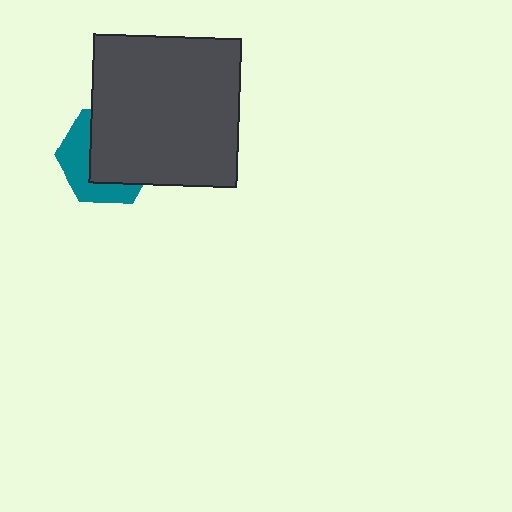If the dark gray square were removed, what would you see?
You would see the complete teal hexagon.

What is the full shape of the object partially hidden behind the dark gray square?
The partially hidden object is a teal hexagon.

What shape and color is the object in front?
The object in front is a dark gray square.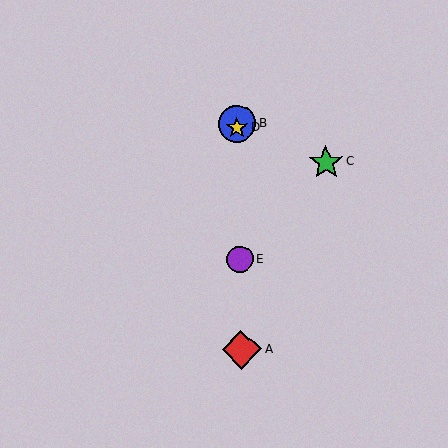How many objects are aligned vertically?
4 objects (A, B, D, E) are aligned vertically.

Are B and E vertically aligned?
Yes, both are at x≈237.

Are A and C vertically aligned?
No, A is at x≈242 and C is at x≈326.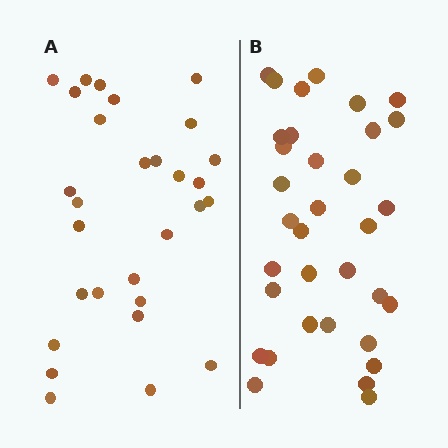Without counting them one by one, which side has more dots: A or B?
Region B (the right region) has more dots.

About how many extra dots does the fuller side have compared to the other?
Region B has about 5 more dots than region A.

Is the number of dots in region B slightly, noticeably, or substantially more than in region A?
Region B has only slightly more — the two regions are fairly close. The ratio is roughly 1.2 to 1.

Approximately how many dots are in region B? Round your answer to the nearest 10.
About 30 dots. (The exact count is 34, which rounds to 30.)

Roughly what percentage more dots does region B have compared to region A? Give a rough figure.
About 15% more.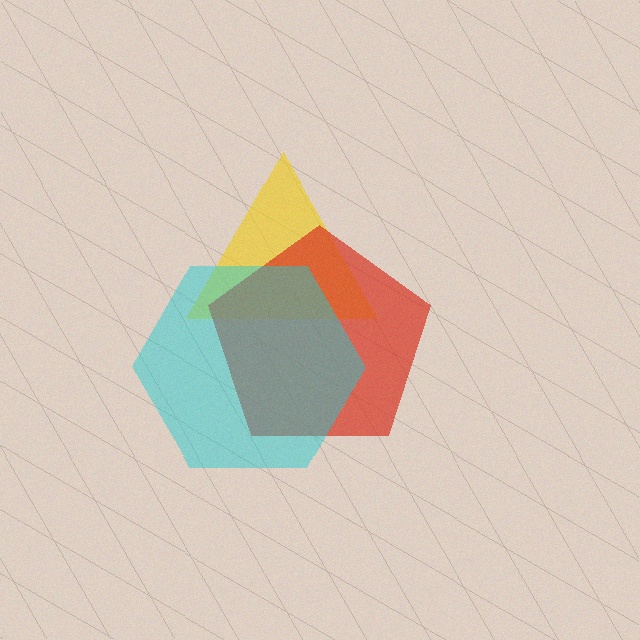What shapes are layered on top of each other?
The layered shapes are: a yellow triangle, a red pentagon, a cyan hexagon.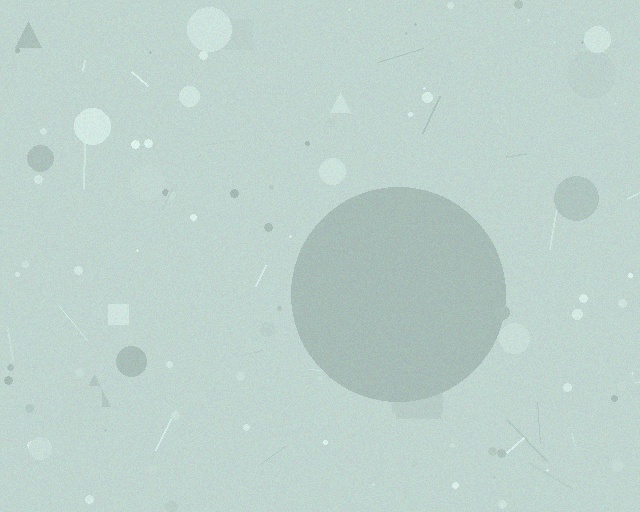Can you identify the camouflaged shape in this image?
The camouflaged shape is a circle.